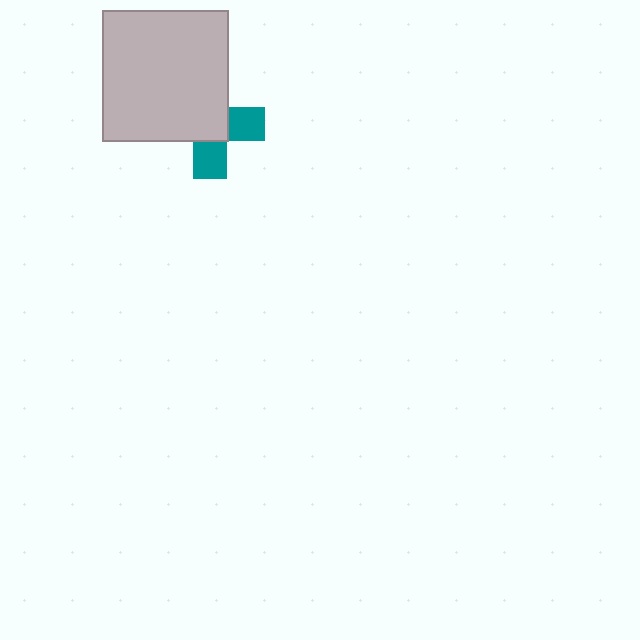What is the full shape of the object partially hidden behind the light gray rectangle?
The partially hidden object is a teal cross.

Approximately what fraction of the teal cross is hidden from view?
Roughly 60% of the teal cross is hidden behind the light gray rectangle.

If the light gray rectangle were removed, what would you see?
You would see the complete teal cross.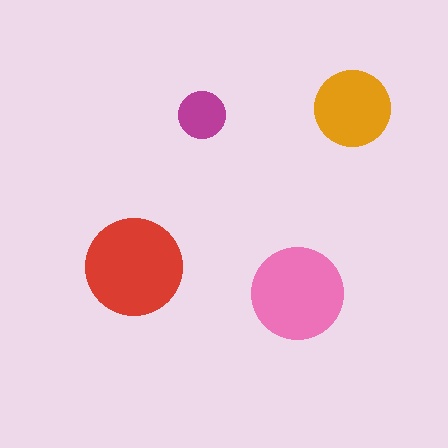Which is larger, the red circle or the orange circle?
The red one.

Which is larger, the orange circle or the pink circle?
The pink one.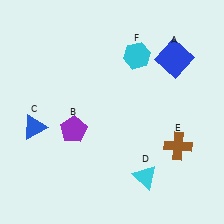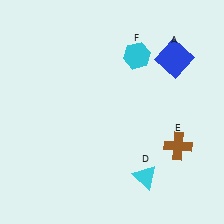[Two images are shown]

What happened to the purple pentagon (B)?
The purple pentagon (B) was removed in Image 2. It was in the bottom-left area of Image 1.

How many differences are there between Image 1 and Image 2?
There are 2 differences between the two images.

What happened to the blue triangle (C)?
The blue triangle (C) was removed in Image 2. It was in the bottom-left area of Image 1.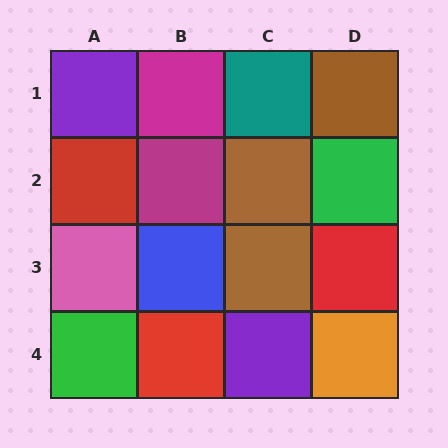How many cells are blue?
1 cell is blue.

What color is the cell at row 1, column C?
Teal.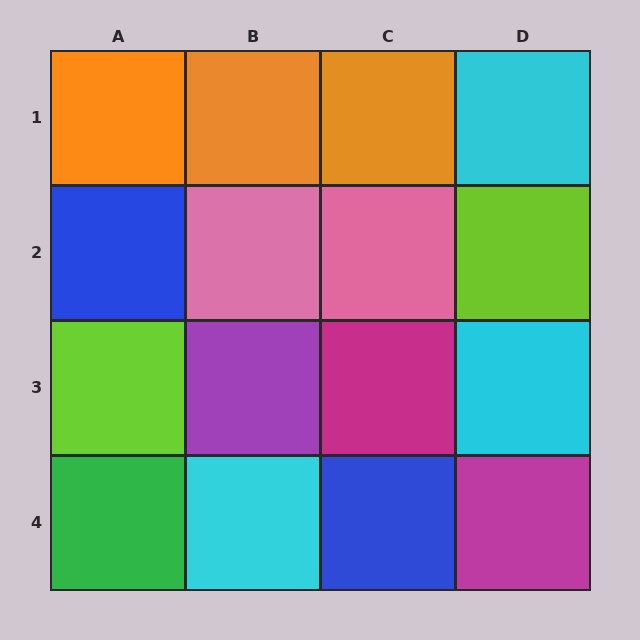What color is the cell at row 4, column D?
Magenta.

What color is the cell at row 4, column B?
Cyan.